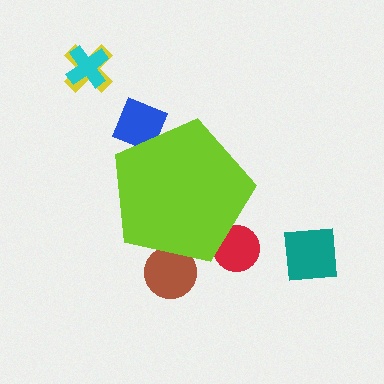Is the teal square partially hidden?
No, the teal square is fully visible.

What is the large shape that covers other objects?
A lime pentagon.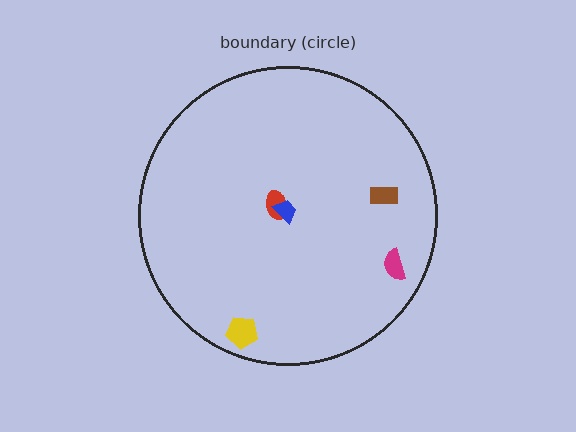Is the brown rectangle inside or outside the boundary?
Inside.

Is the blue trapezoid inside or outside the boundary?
Inside.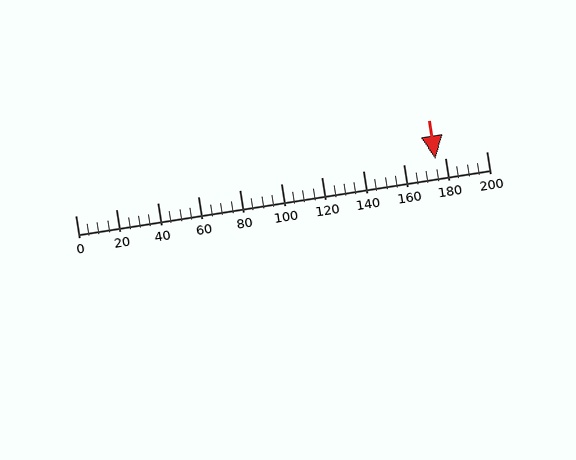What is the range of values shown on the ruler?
The ruler shows values from 0 to 200.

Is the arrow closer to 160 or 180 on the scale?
The arrow is closer to 180.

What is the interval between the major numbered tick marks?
The major tick marks are spaced 20 units apart.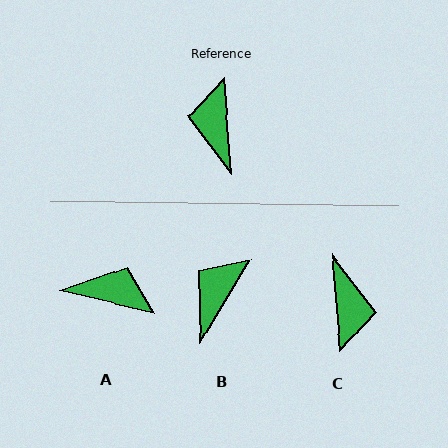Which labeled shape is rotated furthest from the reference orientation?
C, about 180 degrees away.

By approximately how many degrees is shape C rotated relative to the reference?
Approximately 180 degrees clockwise.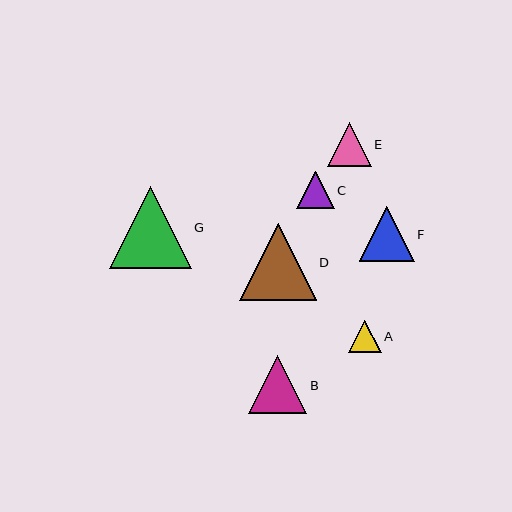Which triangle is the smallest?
Triangle A is the smallest with a size of approximately 33 pixels.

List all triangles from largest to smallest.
From largest to smallest: G, D, B, F, E, C, A.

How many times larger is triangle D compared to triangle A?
Triangle D is approximately 2.3 times the size of triangle A.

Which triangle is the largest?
Triangle G is the largest with a size of approximately 82 pixels.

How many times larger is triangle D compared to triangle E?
Triangle D is approximately 1.7 times the size of triangle E.